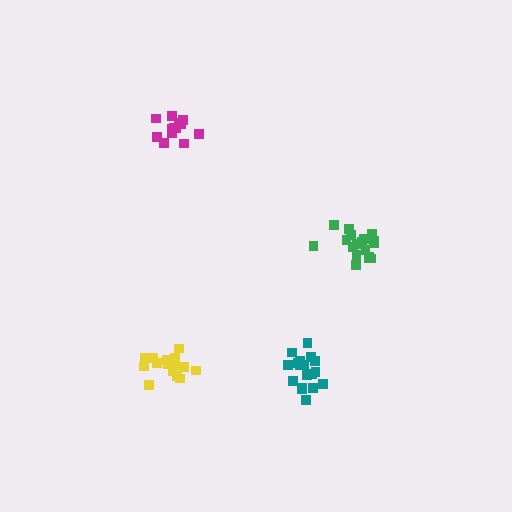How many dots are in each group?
Group 1: 13 dots, Group 2: 18 dots, Group 3: 16 dots, Group 4: 19 dots (66 total).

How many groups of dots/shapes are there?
There are 4 groups.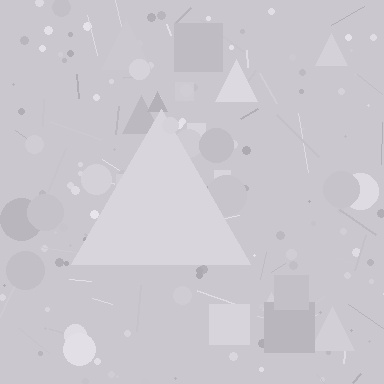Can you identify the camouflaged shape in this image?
The camouflaged shape is a triangle.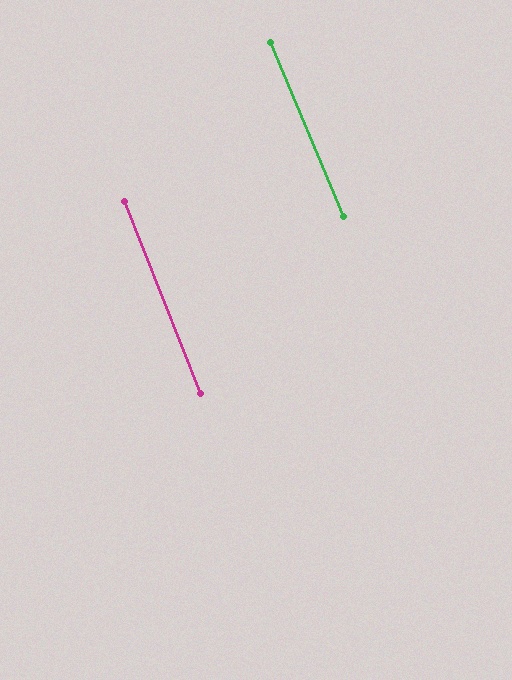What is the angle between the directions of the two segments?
Approximately 1 degree.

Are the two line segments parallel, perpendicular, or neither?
Parallel — their directions differ by only 1.1°.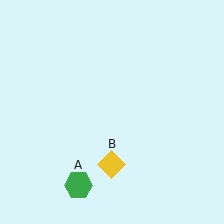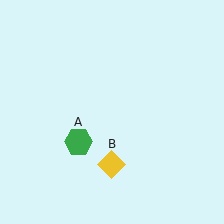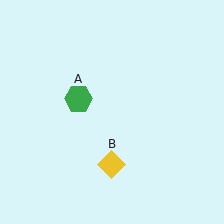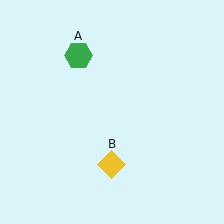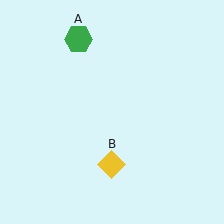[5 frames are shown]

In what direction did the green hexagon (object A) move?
The green hexagon (object A) moved up.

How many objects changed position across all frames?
1 object changed position: green hexagon (object A).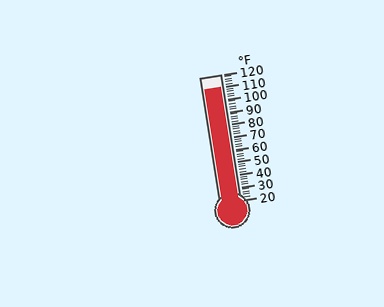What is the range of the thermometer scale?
The thermometer scale ranges from 20°F to 120°F.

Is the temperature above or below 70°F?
The temperature is above 70°F.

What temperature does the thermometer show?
The thermometer shows approximately 110°F.